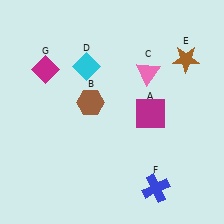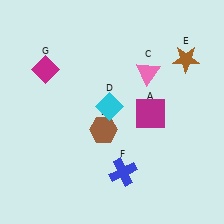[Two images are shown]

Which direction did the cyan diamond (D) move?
The cyan diamond (D) moved down.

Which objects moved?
The objects that moved are: the brown hexagon (B), the cyan diamond (D), the blue cross (F).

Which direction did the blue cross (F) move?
The blue cross (F) moved left.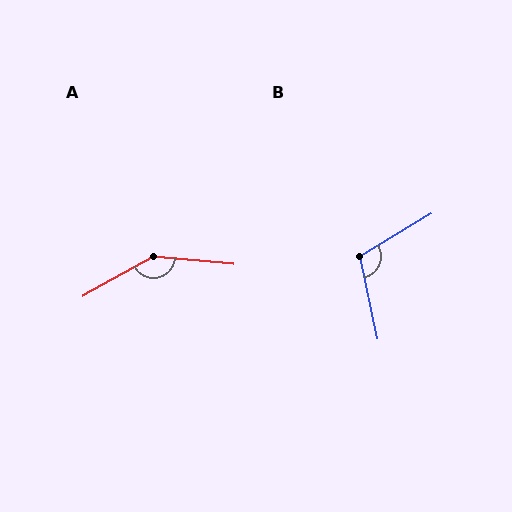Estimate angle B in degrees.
Approximately 109 degrees.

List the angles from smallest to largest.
B (109°), A (146°).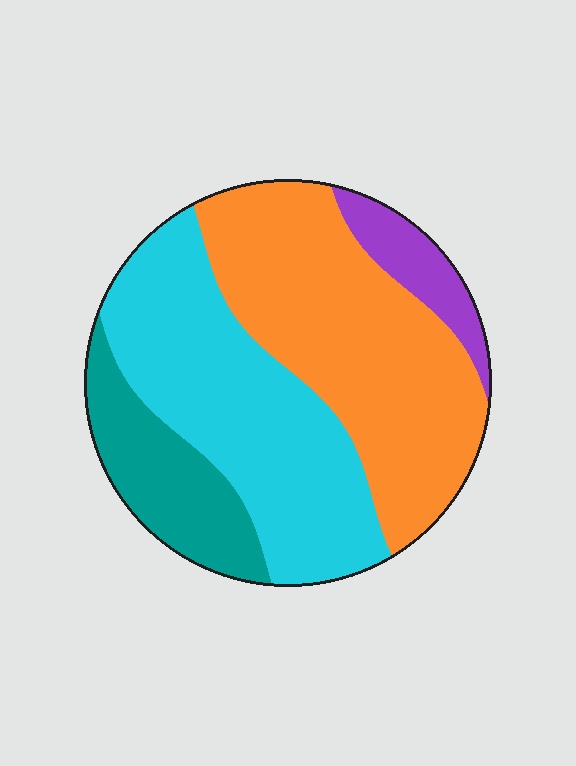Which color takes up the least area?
Purple, at roughly 5%.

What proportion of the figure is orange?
Orange covers roughly 40% of the figure.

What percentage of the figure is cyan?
Cyan takes up about three eighths (3/8) of the figure.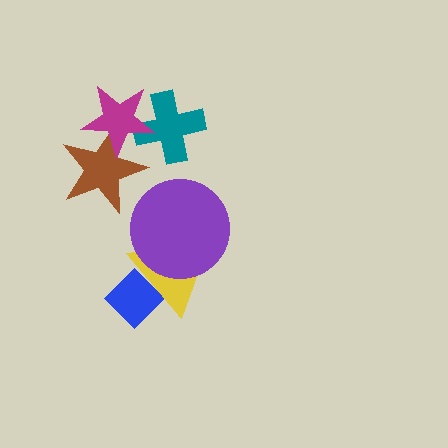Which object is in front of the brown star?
The magenta star is in front of the brown star.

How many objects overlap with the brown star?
1 object overlaps with the brown star.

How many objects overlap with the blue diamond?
1 object overlaps with the blue diamond.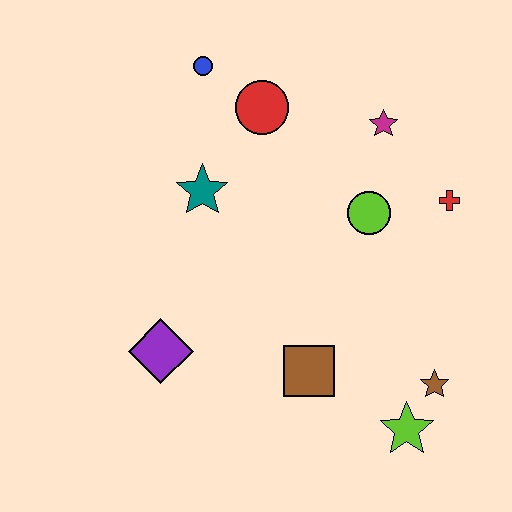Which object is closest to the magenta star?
The lime circle is closest to the magenta star.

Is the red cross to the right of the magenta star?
Yes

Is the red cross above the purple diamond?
Yes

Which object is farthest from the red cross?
The purple diamond is farthest from the red cross.